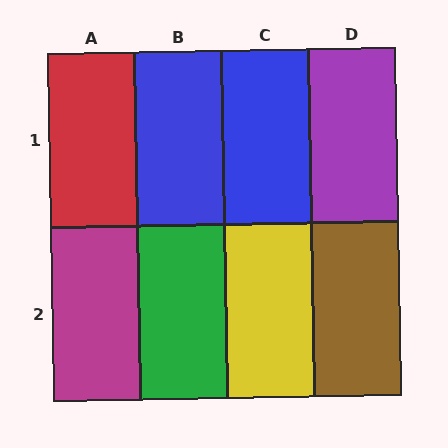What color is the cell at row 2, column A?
Magenta.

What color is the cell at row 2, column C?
Yellow.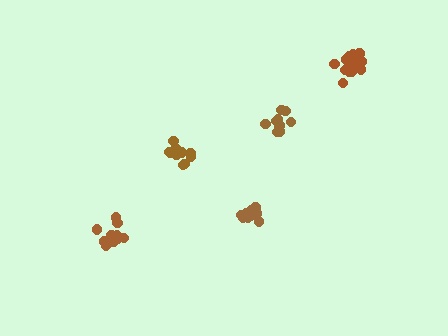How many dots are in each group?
Group 1: 12 dots, Group 2: 15 dots, Group 3: 15 dots, Group 4: 9 dots, Group 5: 11 dots (62 total).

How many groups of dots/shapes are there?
There are 5 groups.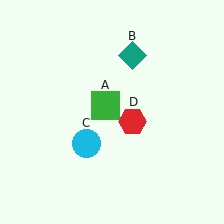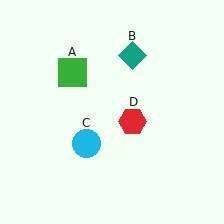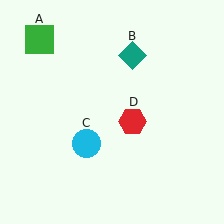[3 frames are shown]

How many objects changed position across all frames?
1 object changed position: green square (object A).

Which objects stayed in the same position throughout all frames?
Teal diamond (object B) and cyan circle (object C) and red hexagon (object D) remained stationary.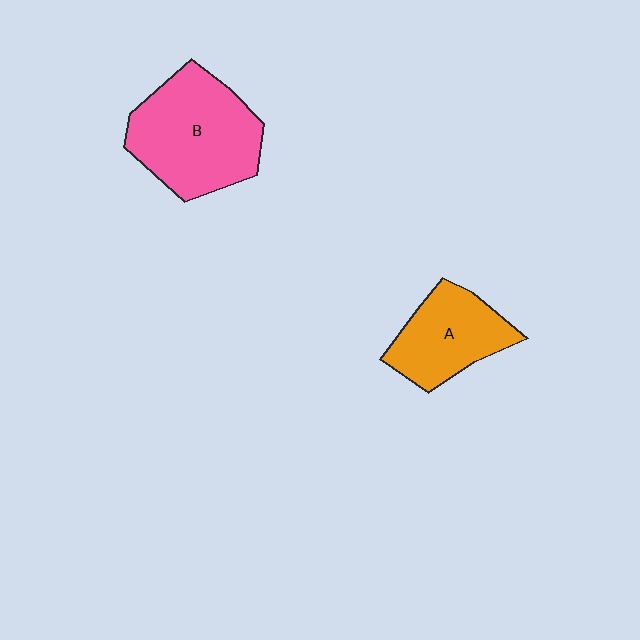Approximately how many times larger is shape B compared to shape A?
Approximately 1.5 times.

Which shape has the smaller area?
Shape A (orange).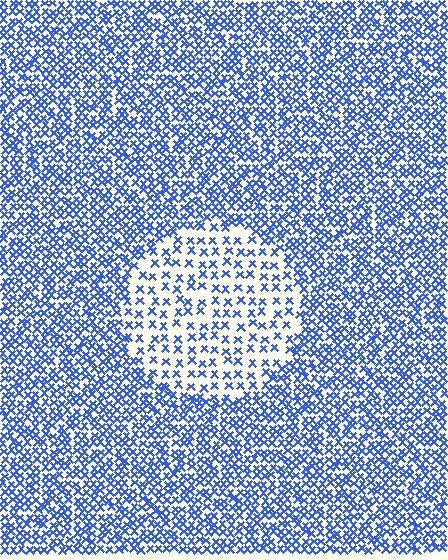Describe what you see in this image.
The image contains small blue elements arranged at two different densities. A circle-shaped region is visible where the elements are less densely packed than the surrounding area.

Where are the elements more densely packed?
The elements are more densely packed outside the circle boundary.